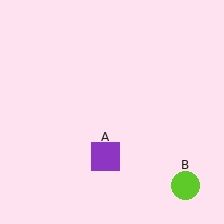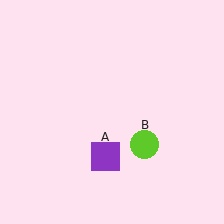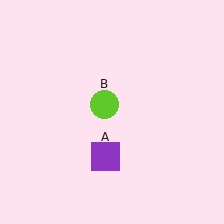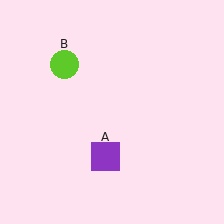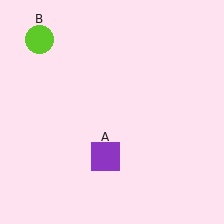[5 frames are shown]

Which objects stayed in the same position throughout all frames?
Purple square (object A) remained stationary.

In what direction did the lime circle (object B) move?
The lime circle (object B) moved up and to the left.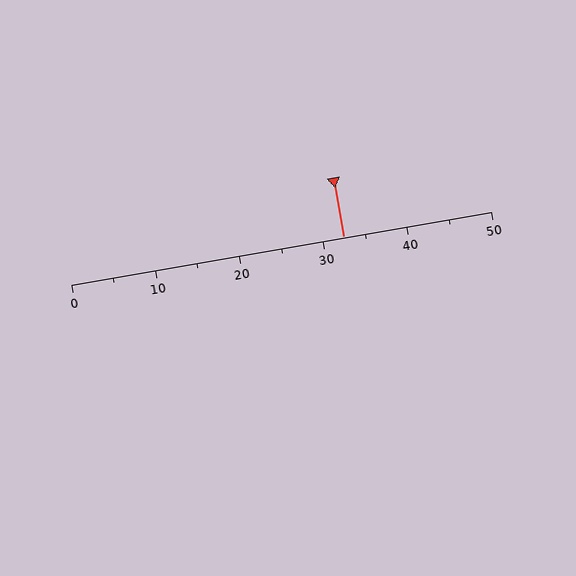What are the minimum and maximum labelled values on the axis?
The axis runs from 0 to 50.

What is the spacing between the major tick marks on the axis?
The major ticks are spaced 10 apart.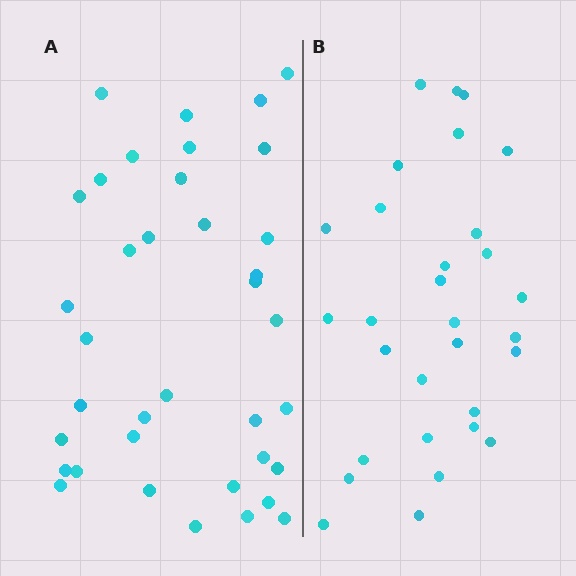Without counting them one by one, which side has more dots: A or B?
Region A (the left region) has more dots.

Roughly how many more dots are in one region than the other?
Region A has roughly 8 or so more dots than region B.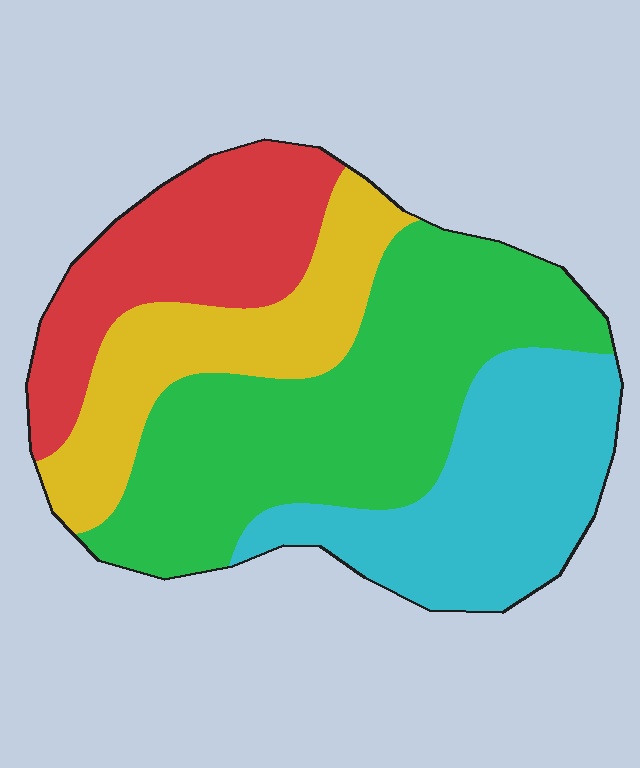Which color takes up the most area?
Green, at roughly 40%.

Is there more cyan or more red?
Cyan.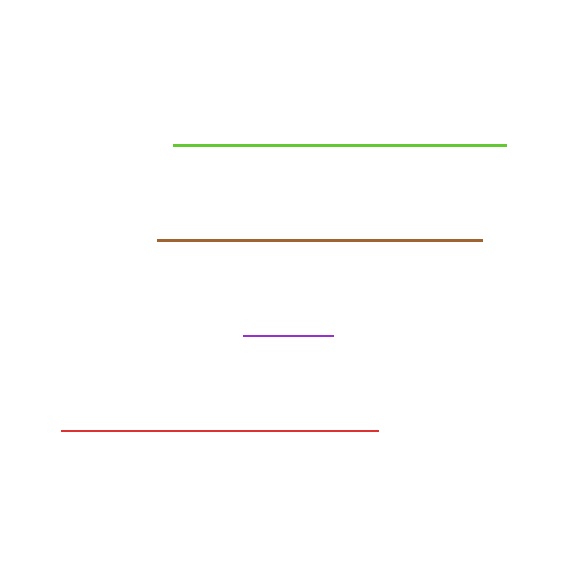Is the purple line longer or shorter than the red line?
The red line is longer than the purple line.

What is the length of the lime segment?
The lime segment is approximately 334 pixels long.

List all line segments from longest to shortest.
From longest to shortest: lime, brown, red, purple.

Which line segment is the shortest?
The purple line is the shortest at approximately 90 pixels.